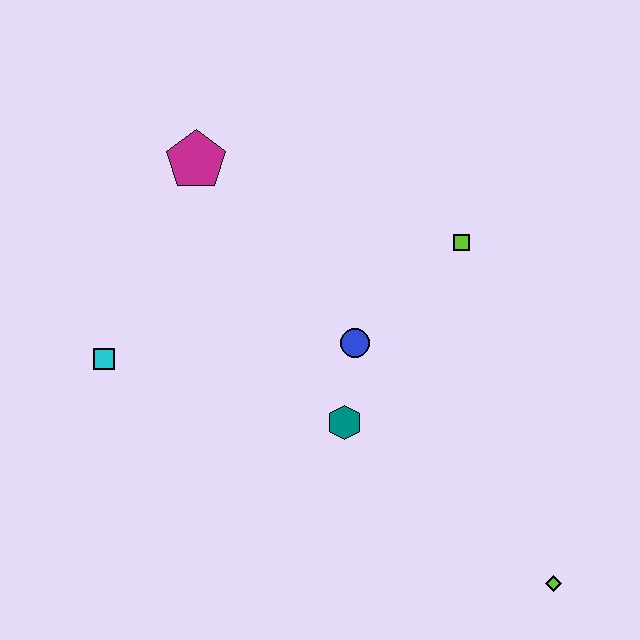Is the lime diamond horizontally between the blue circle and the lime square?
No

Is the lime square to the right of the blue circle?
Yes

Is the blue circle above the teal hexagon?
Yes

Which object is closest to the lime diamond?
The teal hexagon is closest to the lime diamond.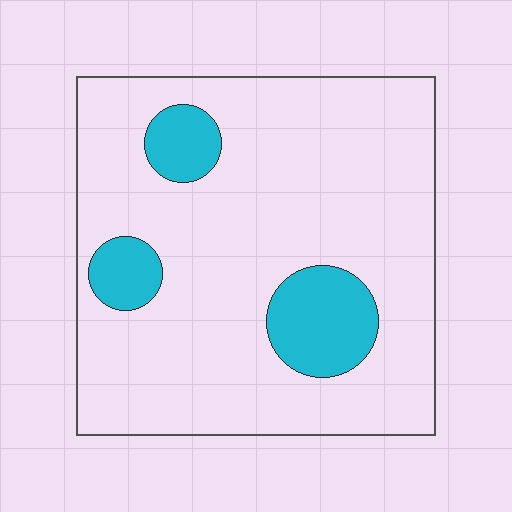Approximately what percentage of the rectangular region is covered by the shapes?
Approximately 15%.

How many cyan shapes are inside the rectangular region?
3.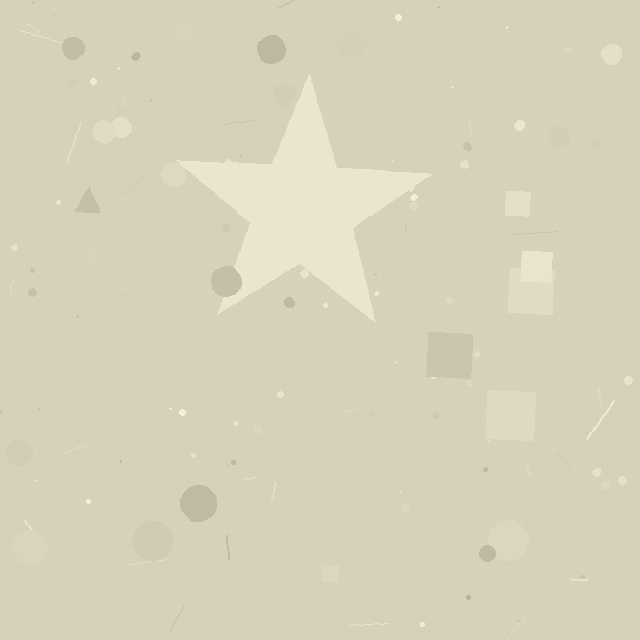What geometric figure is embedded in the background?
A star is embedded in the background.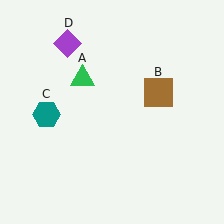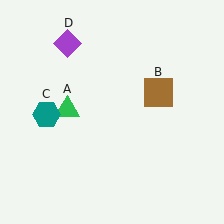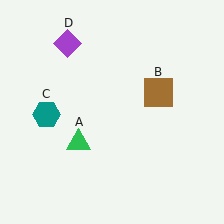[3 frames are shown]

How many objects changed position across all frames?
1 object changed position: green triangle (object A).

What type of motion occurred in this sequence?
The green triangle (object A) rotated counterclockwise around the center of the scene.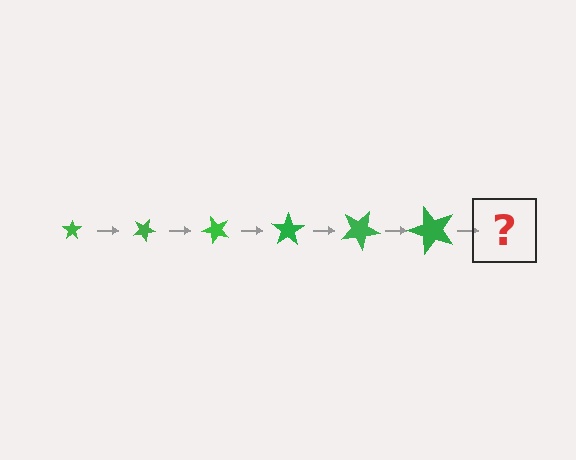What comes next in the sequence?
The next element should be a star, larger than the previous one and rotated 150 degrees from the start.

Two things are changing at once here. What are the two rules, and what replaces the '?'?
The two rules are that the star grows larger each step and it rotates 25 degrees each step. The '?' should be a star, larger than the previous one and rotated 150 degrees from the start.